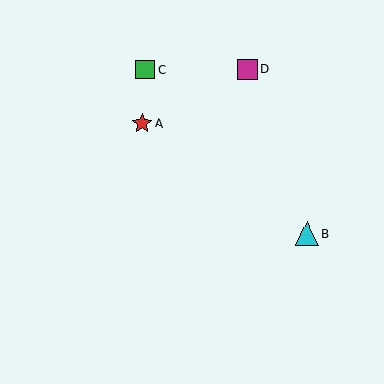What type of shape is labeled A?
Shape A is a red star.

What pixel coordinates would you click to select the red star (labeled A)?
Click at (142, 124) to select the red star A.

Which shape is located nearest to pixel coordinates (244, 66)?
The magenta square (labeled D) at (247, 69) is nearest to that location.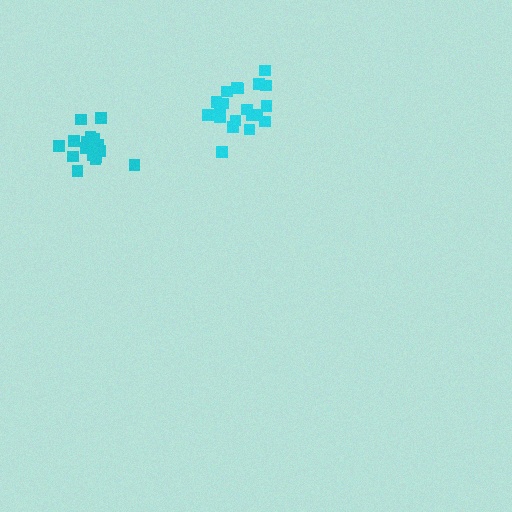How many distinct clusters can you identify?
There are 2 distinct clusters.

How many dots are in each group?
Group 1: 16 dots, Group 2: 21 dots (37 total).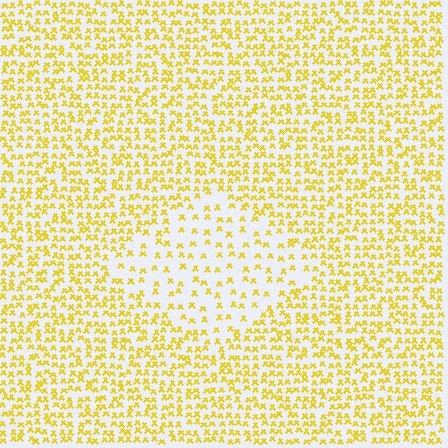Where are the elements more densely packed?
The elements are more densely packed outside the diamond boundary.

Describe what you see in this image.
The image contains small yellow elements arranged at two different densities. A diamond-shaped region is visible where the elements are less densely packed than the surrounding area.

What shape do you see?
I see a diamond.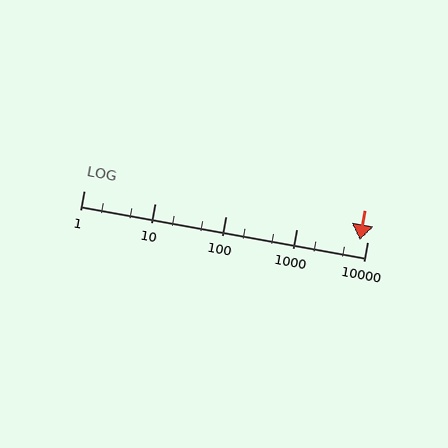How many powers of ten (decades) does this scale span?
The scale spans 4 decades, from 1 to 10000.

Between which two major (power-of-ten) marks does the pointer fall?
The pointer is between 1000 and 10000.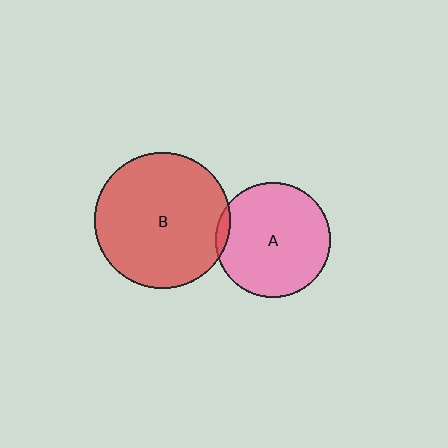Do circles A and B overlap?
Yes.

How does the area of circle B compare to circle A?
Approximately 1.4 times.